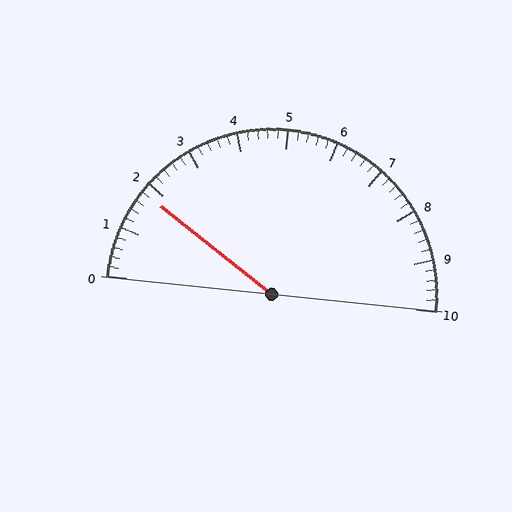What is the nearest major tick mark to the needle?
The nearest major tick mark is 2.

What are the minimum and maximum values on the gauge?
The gauge ranges from 0 to 10.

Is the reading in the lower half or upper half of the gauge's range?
The reading is in the lower half of the range (0 to 10).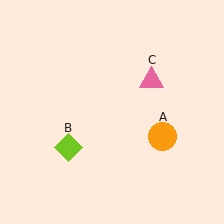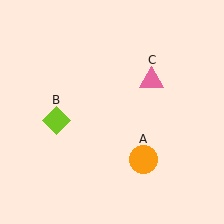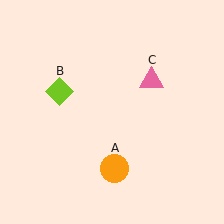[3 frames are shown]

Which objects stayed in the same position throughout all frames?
Pink triangle (object C) remained stationary.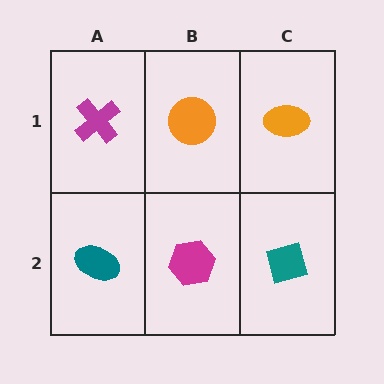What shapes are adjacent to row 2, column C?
An orange ellipse (row 1, column C), a magenta hexagon (row 2, column B).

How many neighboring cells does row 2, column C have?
2.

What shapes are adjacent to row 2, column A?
A magenta cross (row 1, column A), a magenta hexagon (row 2, column B).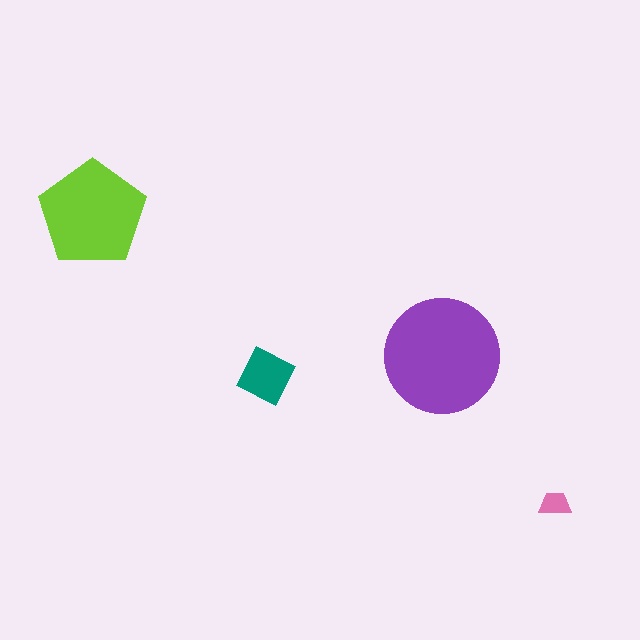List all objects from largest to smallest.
The purple circle, the lime pentagon, the teal diamond, the pink trapezoid.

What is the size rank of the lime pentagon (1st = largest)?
2nd.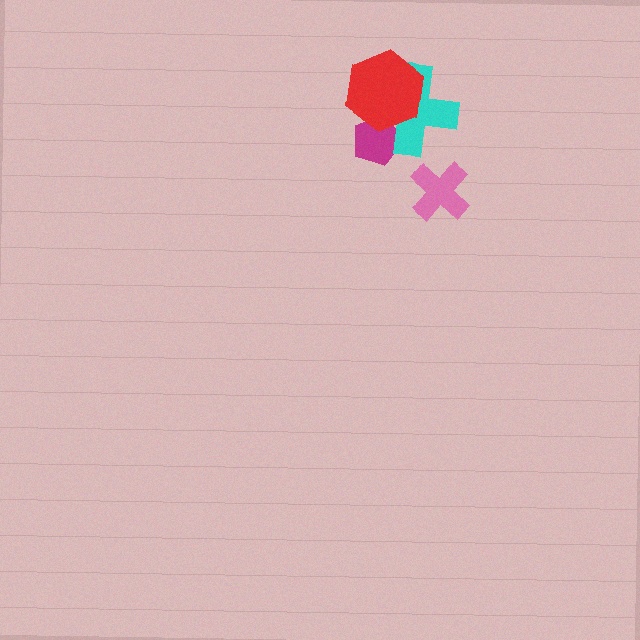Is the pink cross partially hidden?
No, no other shape covers it.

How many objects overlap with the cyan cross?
2 objects overlap with the cyan cross.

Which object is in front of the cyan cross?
The red hexagon is in front of the cyan cross.